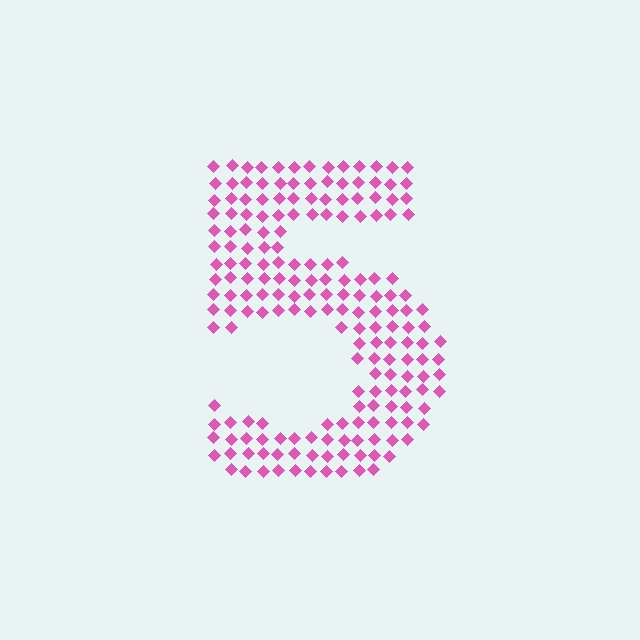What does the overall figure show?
The overall figure shows the digit 5.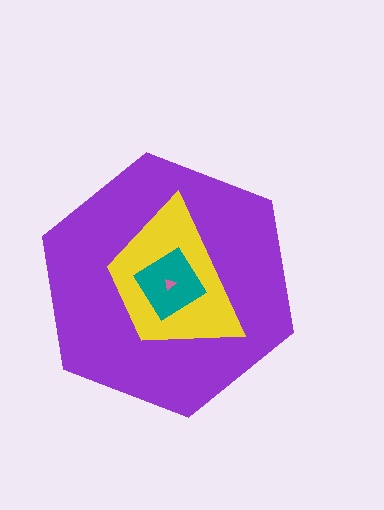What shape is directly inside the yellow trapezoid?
The teal diamond.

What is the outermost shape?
The purple hexagon.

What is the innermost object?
The pink triangle.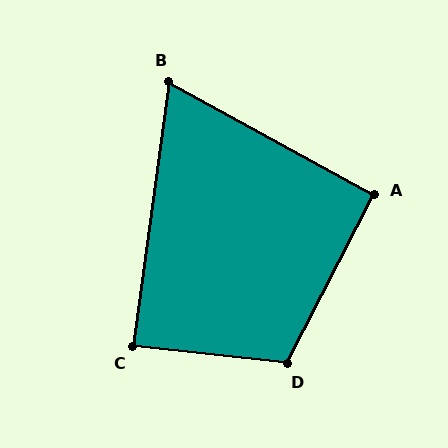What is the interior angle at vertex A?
Approximately 92 degrees (approximately right).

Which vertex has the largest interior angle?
D, at approximately 111 degrees.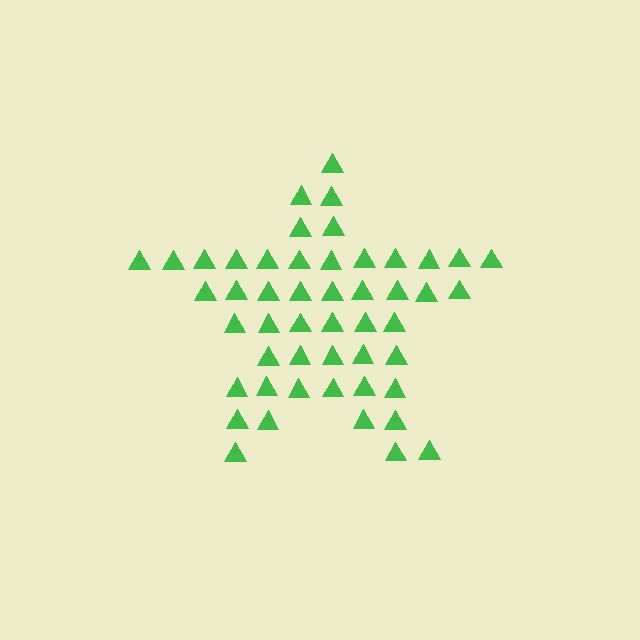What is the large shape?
The large shape is a star.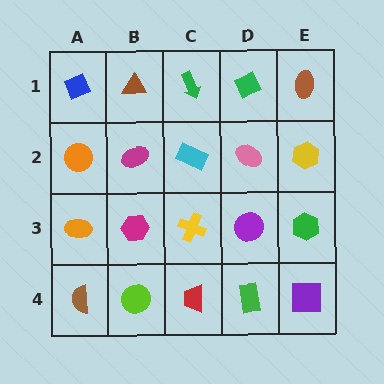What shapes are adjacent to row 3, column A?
An orange circle (row 2, column A), a brown semicircle (row 4, column A), a magenta hexagon (row 3, column B).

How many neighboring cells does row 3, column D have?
4.